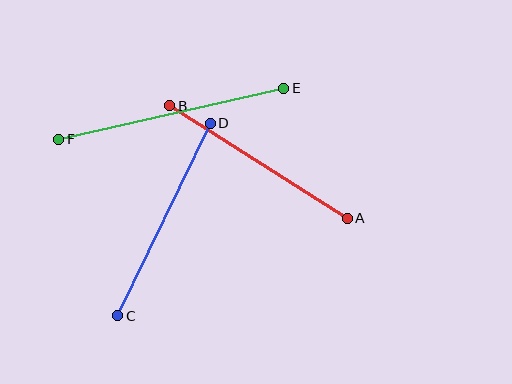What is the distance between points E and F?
The distance is approximately 231 pixels.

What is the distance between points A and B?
The distance is approximately 210 pixels.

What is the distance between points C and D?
The distance is approximately 214 pixels.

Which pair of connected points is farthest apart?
Points E and F are farthest apart.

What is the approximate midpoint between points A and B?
The midpoint is at approximately (259, 162) pixels.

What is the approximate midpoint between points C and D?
The midpoint is at approximately (164, 220) pixels.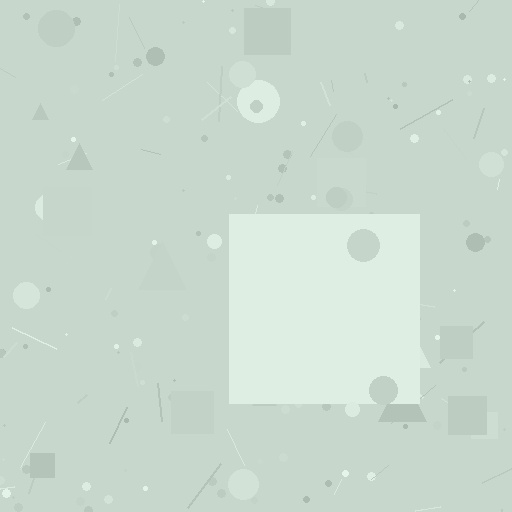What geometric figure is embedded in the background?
A square is embedded in the background.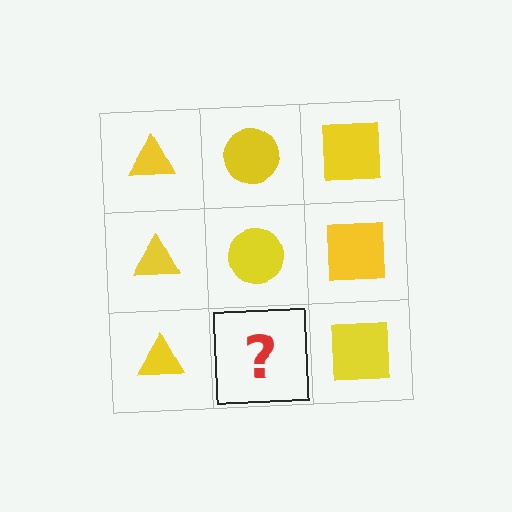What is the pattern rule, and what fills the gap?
The rule is that each column has a consistent shape. The gap should be filled with a yellow circle.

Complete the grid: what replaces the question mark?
The question mark should be replaced with a yellow circle.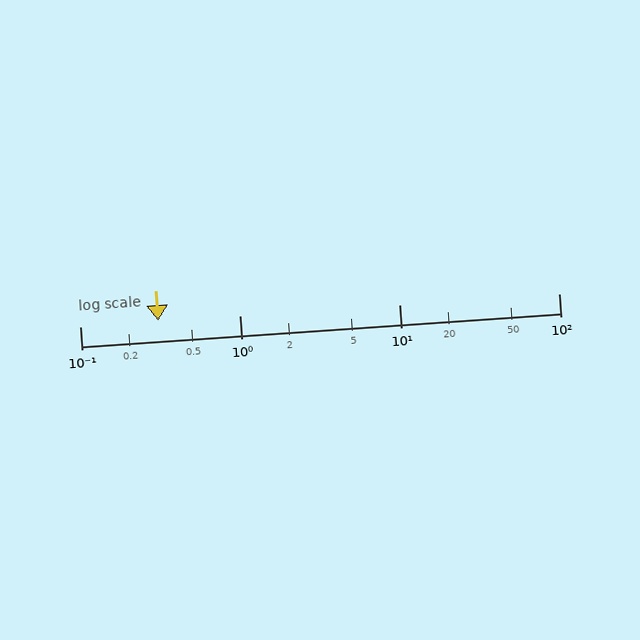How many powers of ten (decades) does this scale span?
The scale spans 3 decades, from 0.1 to 100.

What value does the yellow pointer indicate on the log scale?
The pointer indicates approximately 0.31.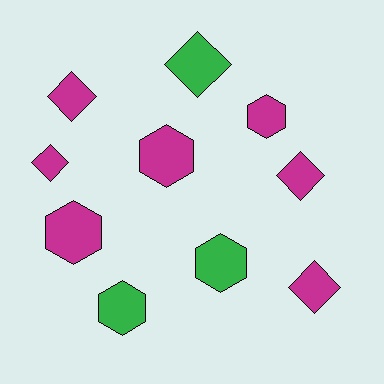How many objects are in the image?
There are 10 objects.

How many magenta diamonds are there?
There are 4 magenta diamonds.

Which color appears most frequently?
Magenta, with 7 objects.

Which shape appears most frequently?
Hexagon, with 5 objects.